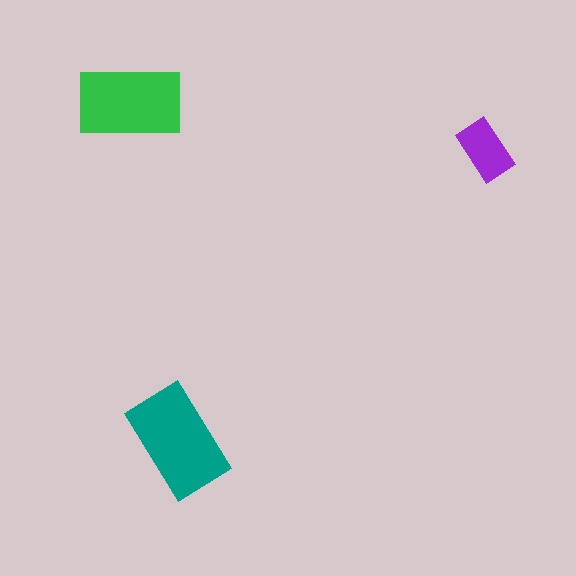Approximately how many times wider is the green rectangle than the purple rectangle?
About 1.5 times wider.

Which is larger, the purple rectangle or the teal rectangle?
The teal one.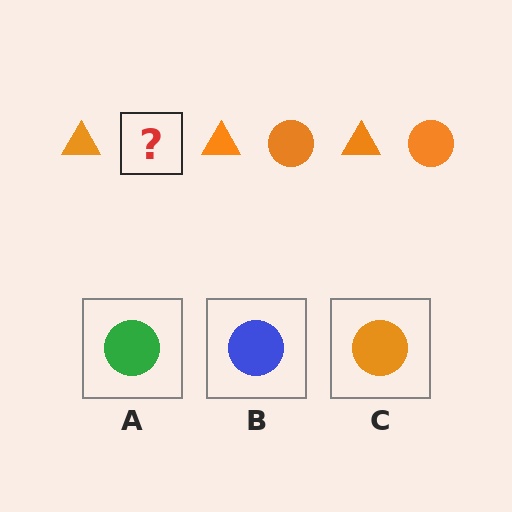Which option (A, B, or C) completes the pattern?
C.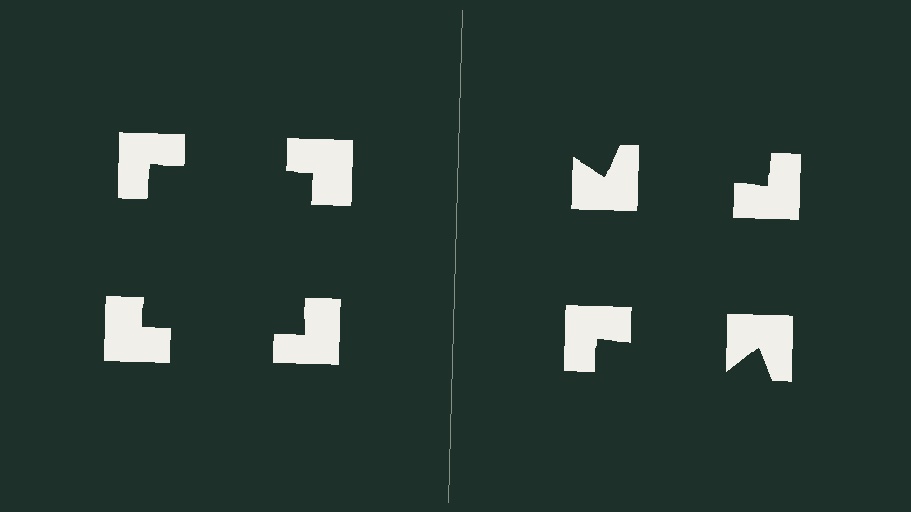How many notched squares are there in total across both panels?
8 — 4 on each side.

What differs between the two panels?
The notched squares are positioned identically on both sides; only the wedge orientations differ. On the left they align to a square; on the right they are misaligned.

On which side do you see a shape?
An illusory square appears on the left side. On the right side the wedge cuts are rotated, so no coherent shape forms.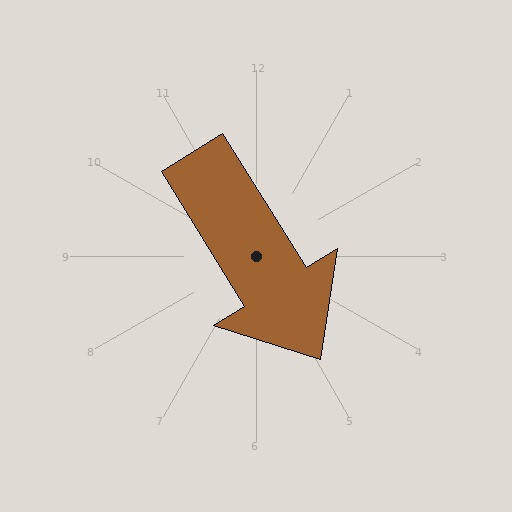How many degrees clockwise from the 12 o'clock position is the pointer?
Approximately 148 degrees.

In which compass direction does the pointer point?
Southeast.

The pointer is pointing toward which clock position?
Roughly 5 o'clock.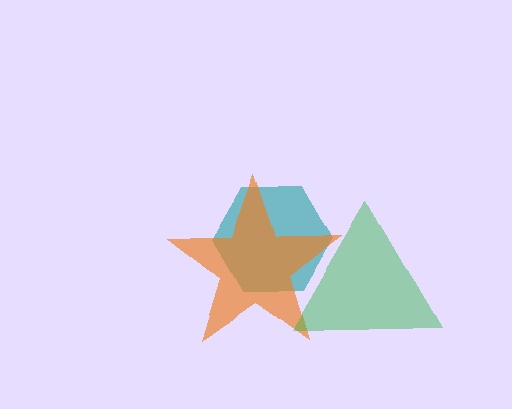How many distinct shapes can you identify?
There are 3 distinct shapes: a teal hexagon, an orange star, a green triangle.